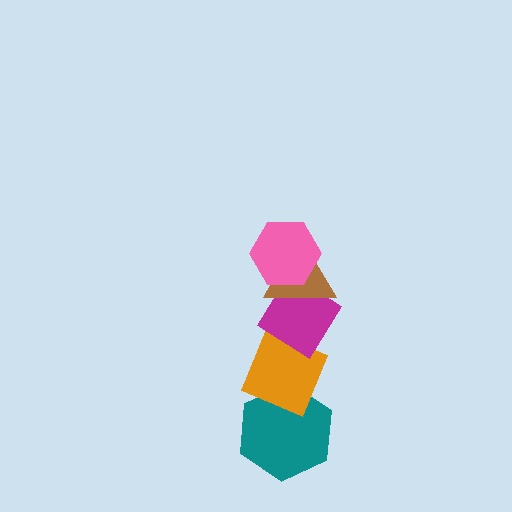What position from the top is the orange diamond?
The orange diamond is 4th from the top.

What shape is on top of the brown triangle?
The pink hexagon is on top of the brown triangle.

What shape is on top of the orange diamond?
The magenta diamond is on top of the orange diamond.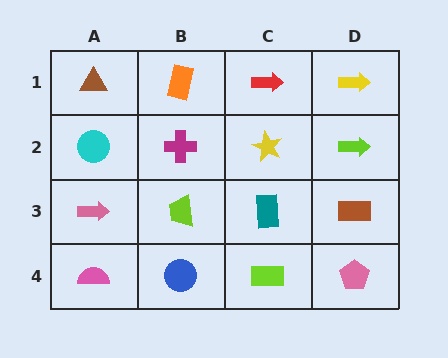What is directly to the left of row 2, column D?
A yellow star.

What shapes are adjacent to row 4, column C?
A teal rectangle (row 3, column C), a blue circle (row 4, column B), a pink pentagon (row 4, column D).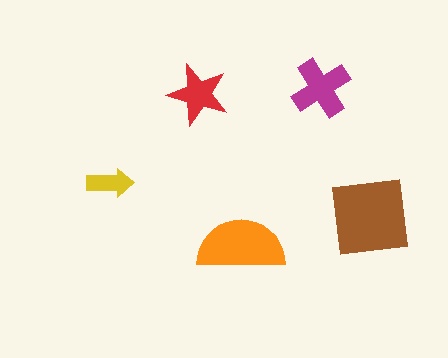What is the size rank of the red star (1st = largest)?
4th.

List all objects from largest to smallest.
The brown square, the orange semicircle, the magenta cross, the red star, the yellow arrow.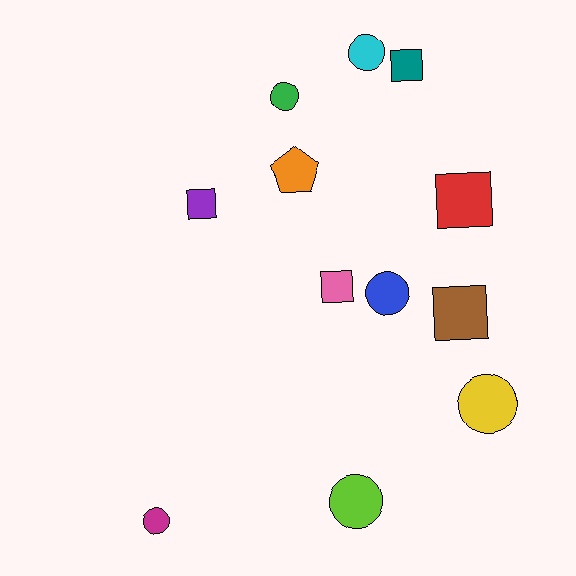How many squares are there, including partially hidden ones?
There are 5 squares.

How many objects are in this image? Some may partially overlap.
There are 12 objects.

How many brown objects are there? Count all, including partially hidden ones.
There is 1 brown object.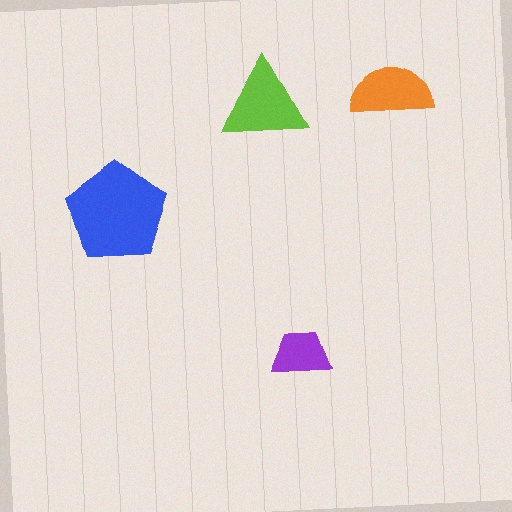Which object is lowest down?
The purple trapezoid is bottommost.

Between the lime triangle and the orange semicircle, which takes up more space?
The lime triangle.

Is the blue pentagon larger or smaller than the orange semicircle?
Larger.